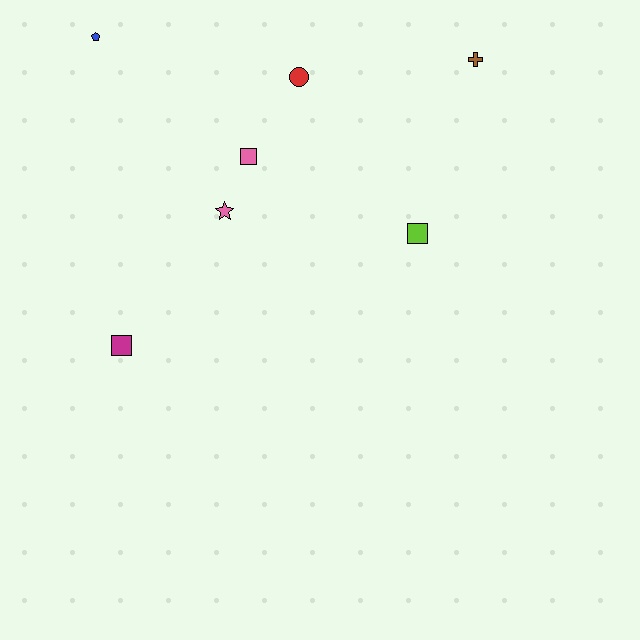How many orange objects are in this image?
There are no orange objects.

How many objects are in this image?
There are 7 objects.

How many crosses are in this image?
There is 1 cross.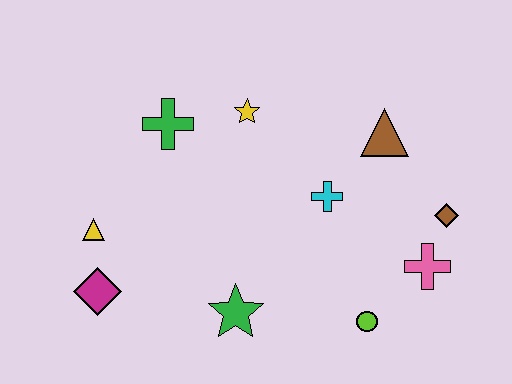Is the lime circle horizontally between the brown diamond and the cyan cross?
Yes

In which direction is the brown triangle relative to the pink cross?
The brown triangle is above the pink cross.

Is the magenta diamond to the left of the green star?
Yes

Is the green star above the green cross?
No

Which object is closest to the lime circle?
The pink cross is closest to the lime circle.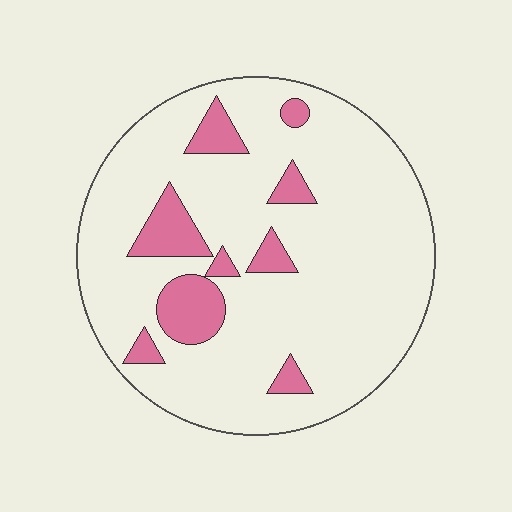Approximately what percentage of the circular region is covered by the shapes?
Approximately 15%.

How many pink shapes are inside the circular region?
9.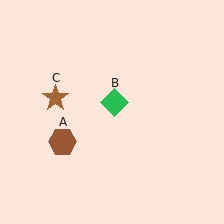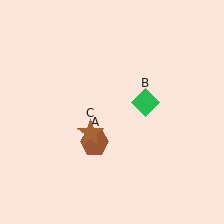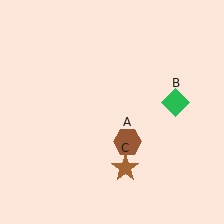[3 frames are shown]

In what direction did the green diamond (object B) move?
The green diamond (object B) moved right.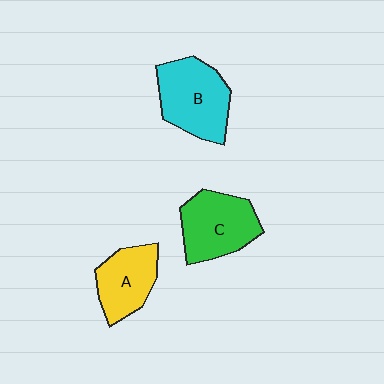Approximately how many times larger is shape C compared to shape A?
Approximately 1.2 times.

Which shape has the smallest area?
Shape A (yellow).